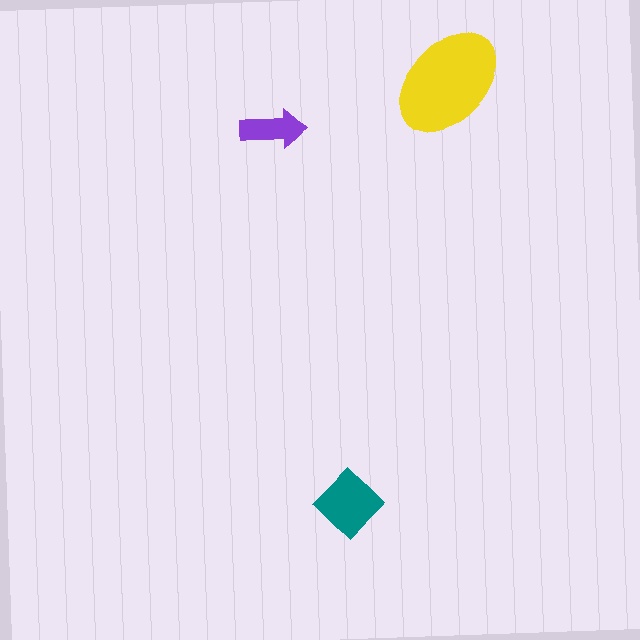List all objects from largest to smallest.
The yellow ellipse, the teal diamond, the purple arrow.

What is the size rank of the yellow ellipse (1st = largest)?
1st.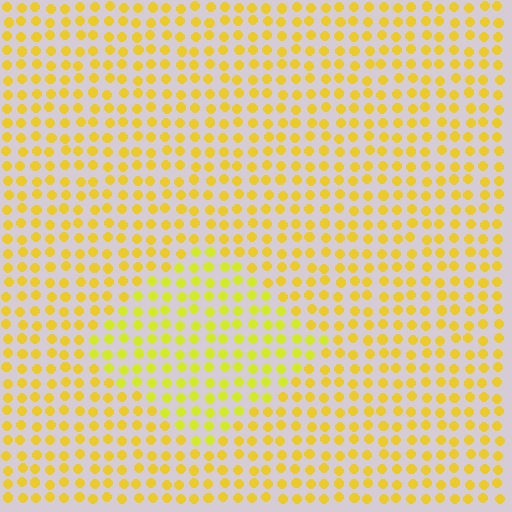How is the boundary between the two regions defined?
The boundary is defined purely by a slight shift in hue (about 18 degrees). Spacing, size, and orientation are identical on both sides.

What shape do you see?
I see a diamond.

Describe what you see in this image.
The image is filled with small yellow elements in a uniform arrangement. A diamond-shaped region is visible where the elements are tinted to a slightly different hue, forming a subtle color boundary.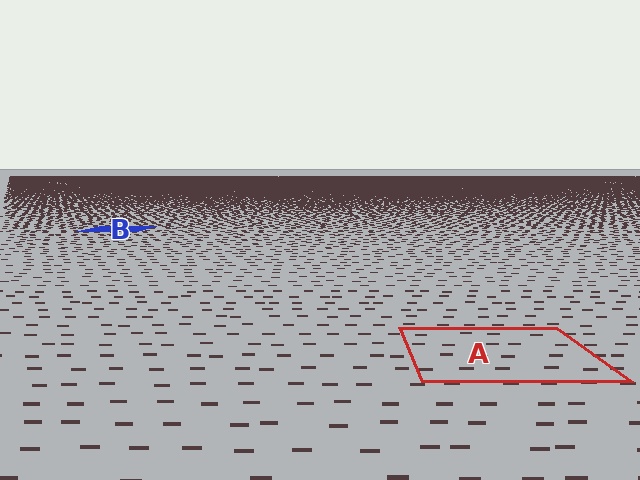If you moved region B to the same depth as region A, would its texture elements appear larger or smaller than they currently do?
They would appear larger. At a closer depth, the same texture elements are projected at a bigger on-screen size.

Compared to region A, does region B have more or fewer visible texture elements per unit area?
Region B has more texture elements per unit area — they are packed more densely because it is farther away.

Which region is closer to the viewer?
Region A is closer. The texture elements there are larger and more spread out.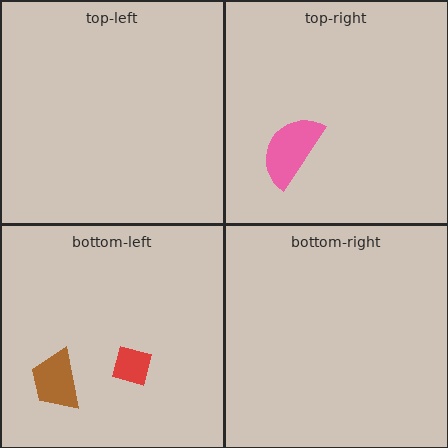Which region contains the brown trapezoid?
The bottom-left region.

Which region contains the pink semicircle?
The top-right region.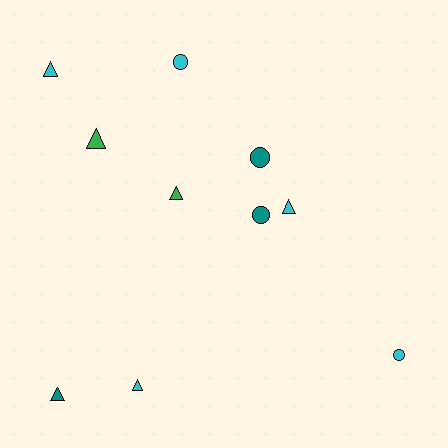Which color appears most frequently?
Cyan, with 5 objects.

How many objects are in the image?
There are 10 objects.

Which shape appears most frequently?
Triangle, with 6 objects.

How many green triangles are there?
There are 2 green triangles.